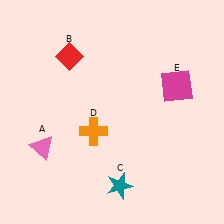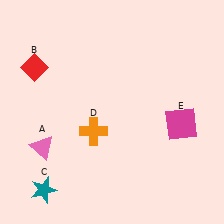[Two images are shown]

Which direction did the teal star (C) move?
The teal star (C) moved left.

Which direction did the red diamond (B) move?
The red diamond (B) moved left.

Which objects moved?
The objects that moved are: the red diamond (B), the teal star (C), the magenta square (E).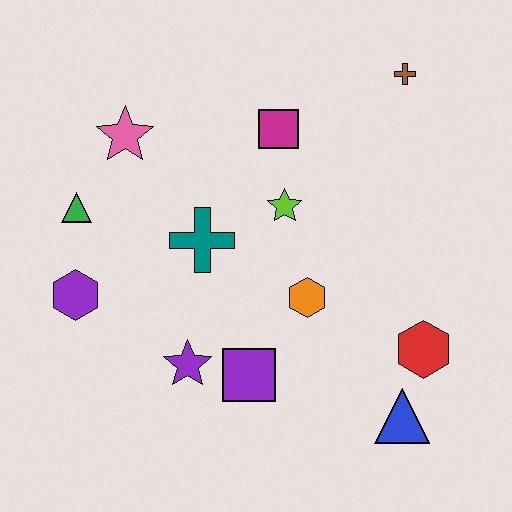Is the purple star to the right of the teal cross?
No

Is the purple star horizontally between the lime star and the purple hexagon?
Yes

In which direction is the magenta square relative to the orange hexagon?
The magenta square is above the orange hexagon.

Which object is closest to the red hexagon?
The blue triangle is closest to the red hexagon.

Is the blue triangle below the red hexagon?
Yes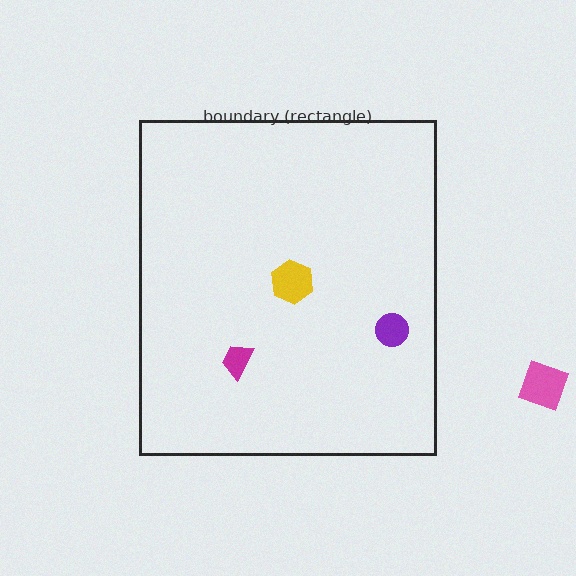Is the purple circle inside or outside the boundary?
Inside.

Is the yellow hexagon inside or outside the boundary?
Inside.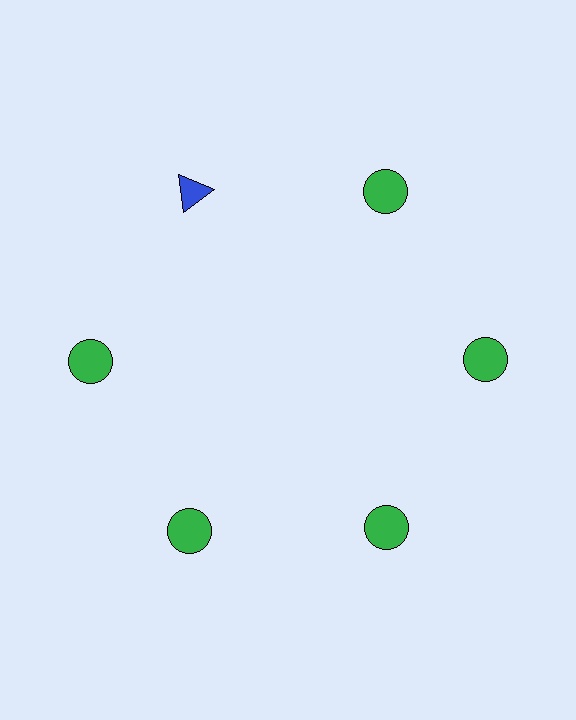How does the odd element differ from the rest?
It differs in both color (blue instead of green) and shape (triangle instead of circle).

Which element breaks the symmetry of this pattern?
The blue triangle at roughly the 11 o'clock position breaks the symmetry. All other shapes are green circles.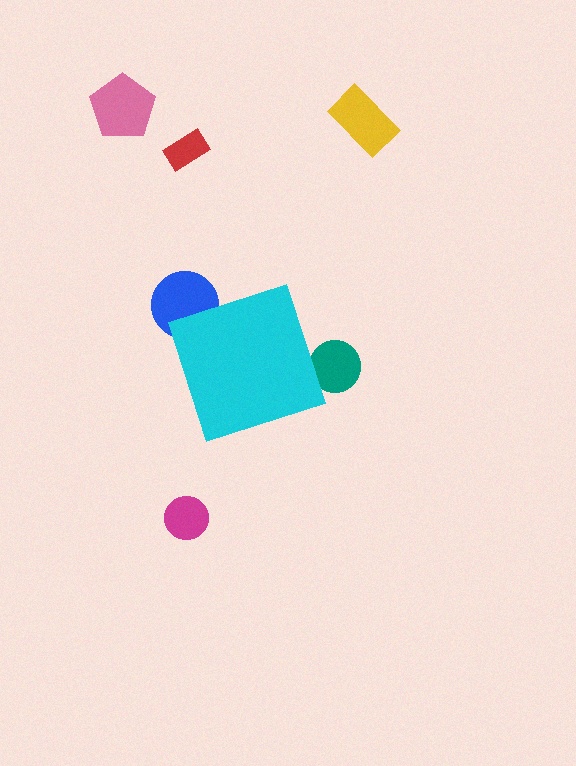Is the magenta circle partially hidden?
No, the magenta circle is fully visible.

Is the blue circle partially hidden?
Yes, the blue circle is partially hidden behind the cyan diamond.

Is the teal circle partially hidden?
Yes, the teal circle is partially hidden behind the cyan diamond.